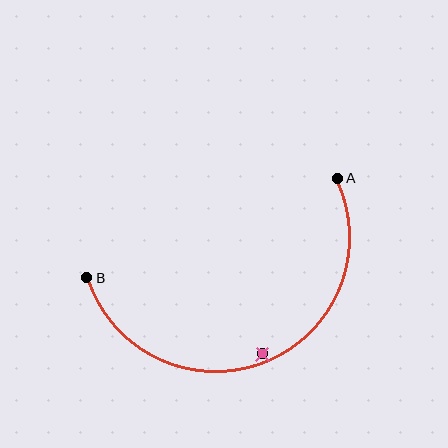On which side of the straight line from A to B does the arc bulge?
The arc bulges below the straight line connecting A and B.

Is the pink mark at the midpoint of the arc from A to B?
No — the pink mark does not lie on the arc at all. It sits slightly inside the curve.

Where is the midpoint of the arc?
The arc midpoint is the point on the curve farthest from the straight line joining A and B. It sits below that line.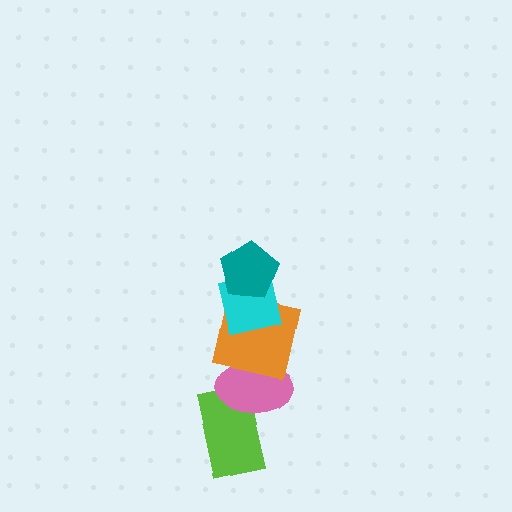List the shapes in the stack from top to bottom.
From top to bottom: the teal pentagon, the cyan square, the orange square, the pink ellipse, the lime rectangle.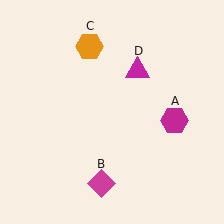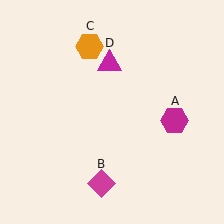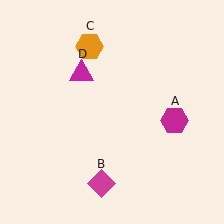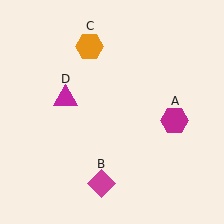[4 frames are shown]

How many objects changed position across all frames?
1 object changed position: magenta triangle (object D).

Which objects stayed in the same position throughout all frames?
Magenta hexagon (object A) and magenta diamond (object B) and orange hexagon (object C) remained stationary.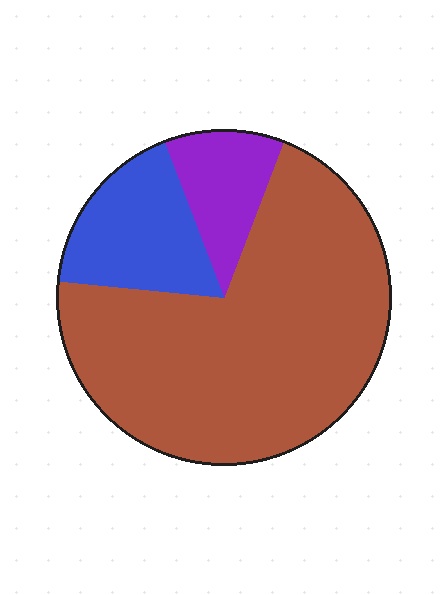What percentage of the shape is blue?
Blue takes up between a sixth and a third of the shape.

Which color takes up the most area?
Brown, at roughly 70%.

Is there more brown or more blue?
Brown.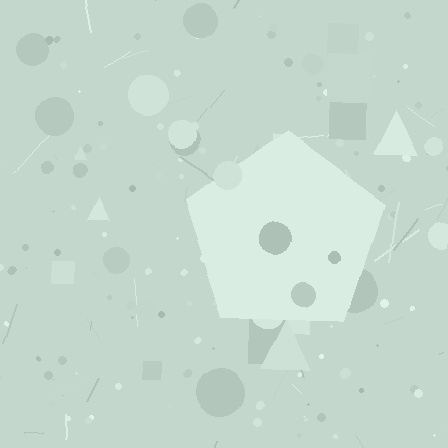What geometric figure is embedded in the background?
A pentagon is embedded in the background.